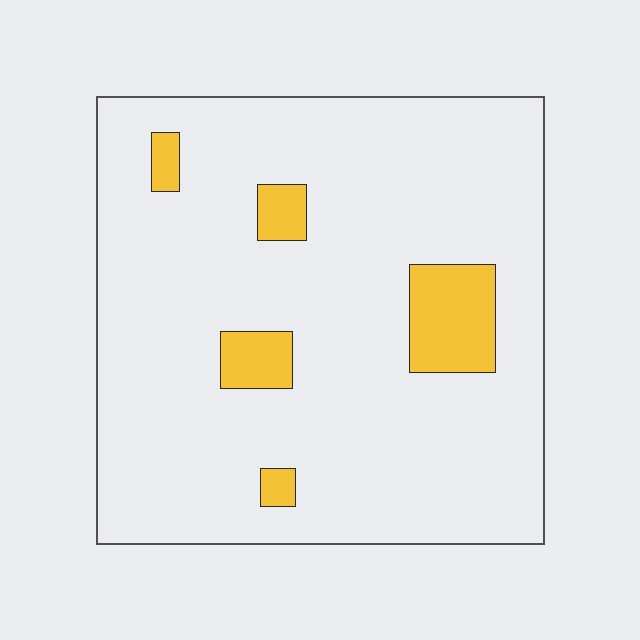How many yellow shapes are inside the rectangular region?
5.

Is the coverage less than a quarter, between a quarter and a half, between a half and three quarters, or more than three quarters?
Less than a quarter.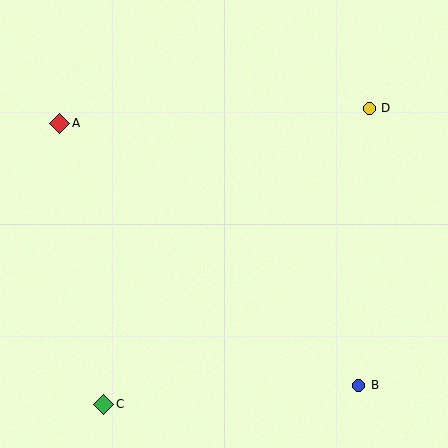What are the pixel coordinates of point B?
Point B is at (359, 385).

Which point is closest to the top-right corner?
Point D is closest to the top-right corner.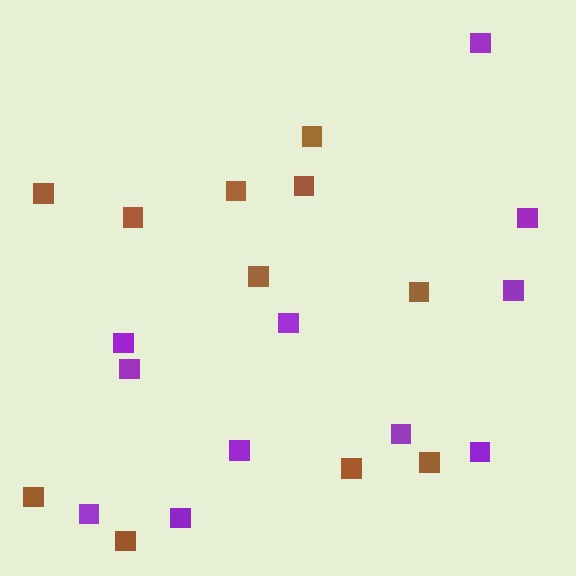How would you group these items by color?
There are 2 groups: one group of brown squares (11) and one group of purple squares (11).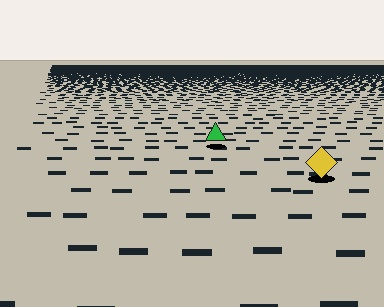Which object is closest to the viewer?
The yellow diamond is closest. The texture marks near it are larger and more spread out.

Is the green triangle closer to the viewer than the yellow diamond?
No. The yellow diamond is closer — you can tell from the texture gradient: the ground texture is coarser near it.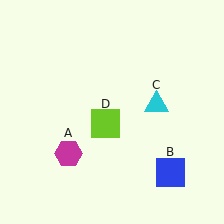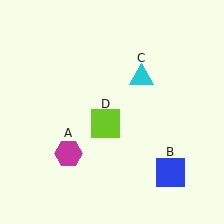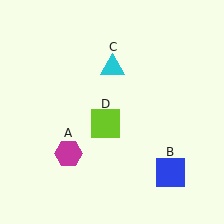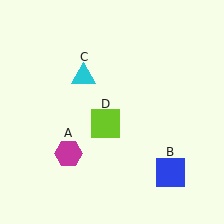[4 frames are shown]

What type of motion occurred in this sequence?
The cyan triangle (object C) rotated counterclockwise around the center of the scene.